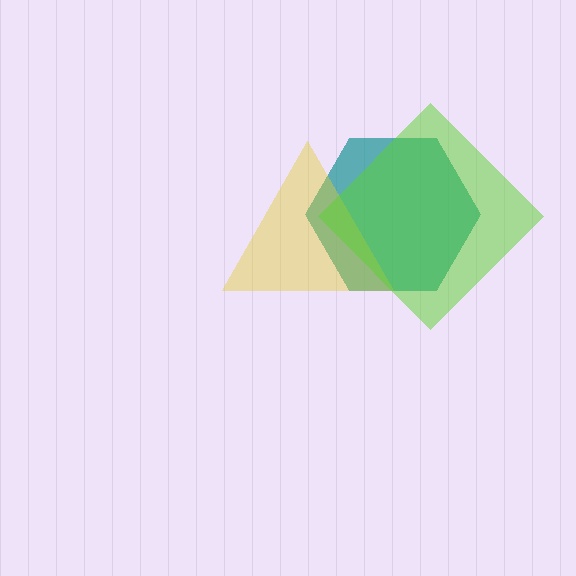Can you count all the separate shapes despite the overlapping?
Yes, there are 3 separate shapes.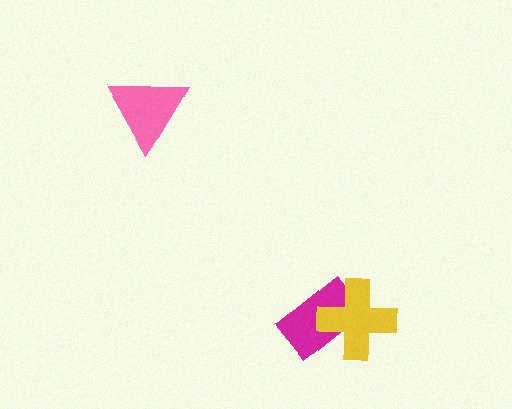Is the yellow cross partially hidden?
No, no other shape covers it.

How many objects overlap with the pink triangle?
0 objects overlap with the pink triangle.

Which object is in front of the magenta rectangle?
The yellow cross is in front of the magenta rectangle.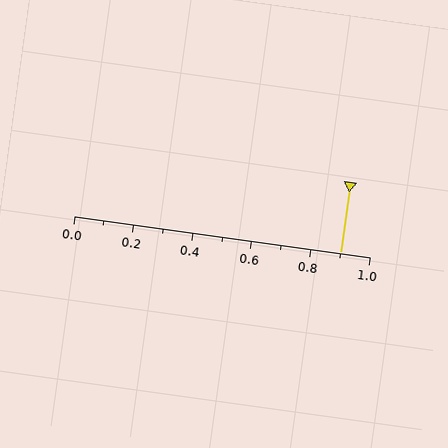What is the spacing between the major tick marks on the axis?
The major ticks are spaced 0.2 apart.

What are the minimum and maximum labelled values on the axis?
The axis runs from 0.0 to 1.0.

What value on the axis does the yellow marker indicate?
The marker indicates approximately 0.9.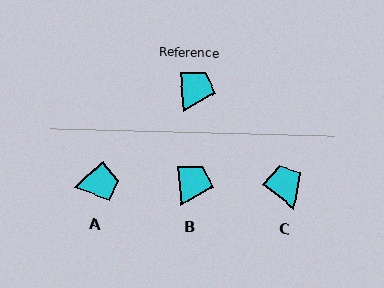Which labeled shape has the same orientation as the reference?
B.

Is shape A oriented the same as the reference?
No, it is off by about 50 degrees.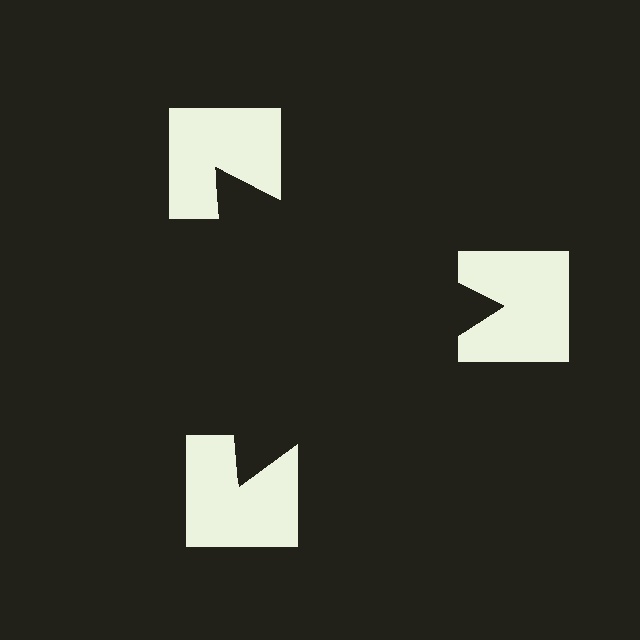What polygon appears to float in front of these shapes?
An illusory triangle — its edges are inferred from the aligned wedge cuts in the notched squares, not physically drawn.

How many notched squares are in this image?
There are 3 — one at each vertex of the illusory triangle.